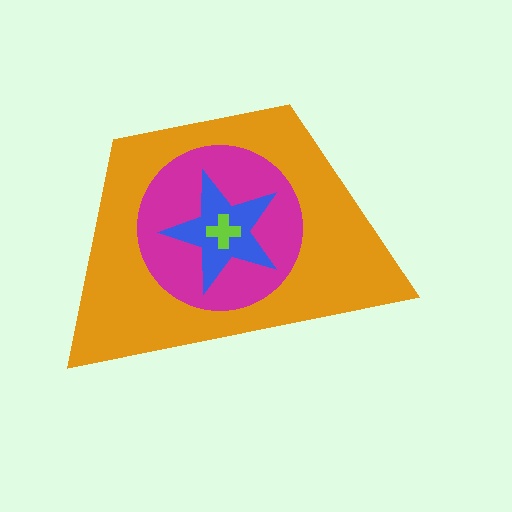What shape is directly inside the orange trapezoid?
The magenta circle.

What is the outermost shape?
The orange trapezoid.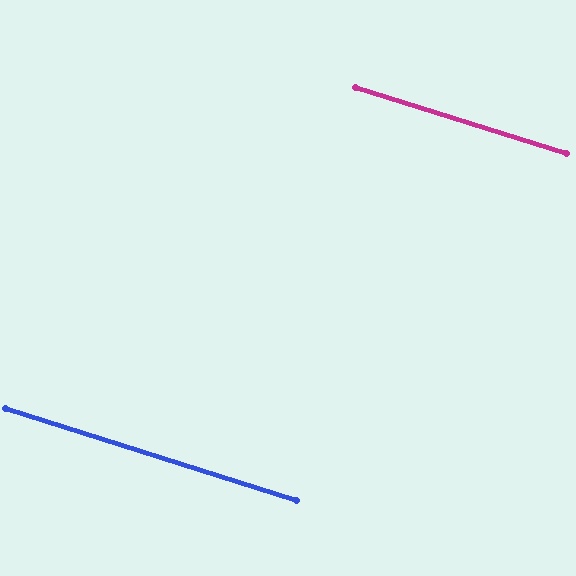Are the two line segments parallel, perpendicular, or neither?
Parallel — their directions differ by only 0.2°.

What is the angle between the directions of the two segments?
Approximately 0 degrees.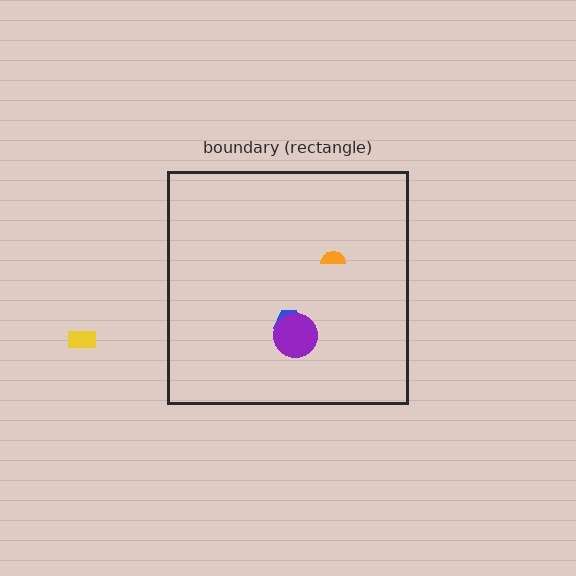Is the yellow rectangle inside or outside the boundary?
Outside.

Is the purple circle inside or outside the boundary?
Inside.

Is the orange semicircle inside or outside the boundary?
Inside.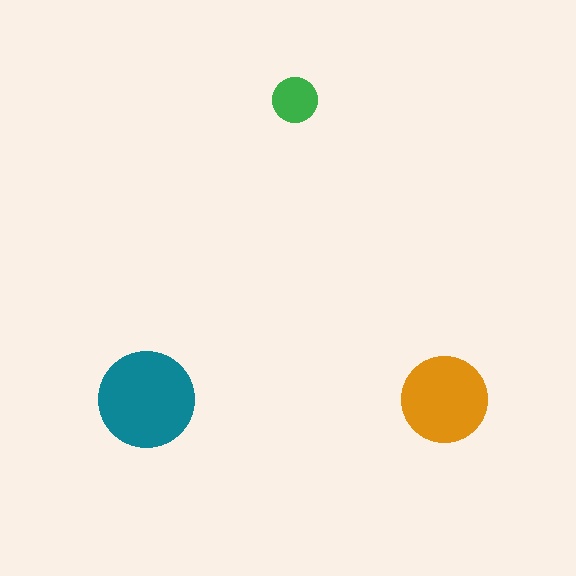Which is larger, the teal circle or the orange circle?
The teal one.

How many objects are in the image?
There are 3 objects in the image.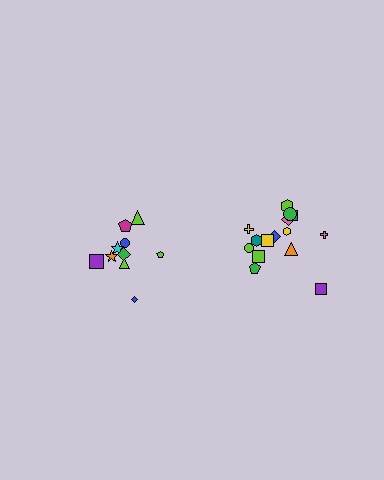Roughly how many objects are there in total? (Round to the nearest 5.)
Roughly 25 objects in total.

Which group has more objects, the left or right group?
The right group.